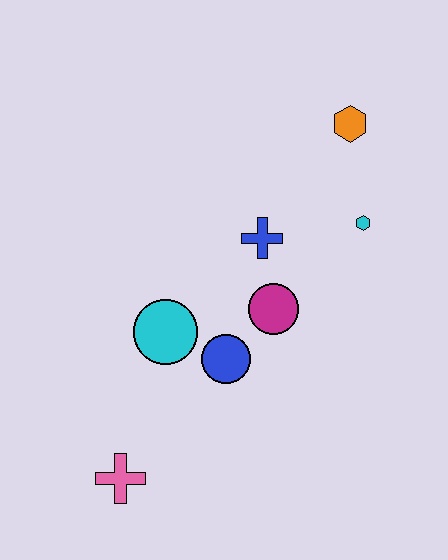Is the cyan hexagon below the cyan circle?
No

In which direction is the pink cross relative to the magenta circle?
The pink cross is below the magenta circle.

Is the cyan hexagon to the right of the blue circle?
Yes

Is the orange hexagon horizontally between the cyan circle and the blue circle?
No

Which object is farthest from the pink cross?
The orange hexagon is farthest from the pink cross.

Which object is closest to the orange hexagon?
The cyan hexagon is closest to the orange hexagon.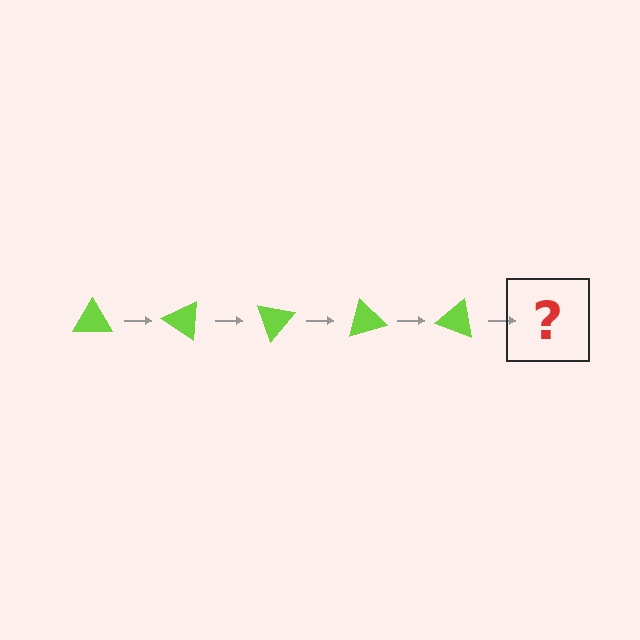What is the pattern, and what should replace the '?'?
The pattern is that the triangle rotates 35 degrees each step. The '?' should be a lime triangle rotated 175 degrees.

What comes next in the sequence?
The next element should be a lime triangle rotated 175 degrees.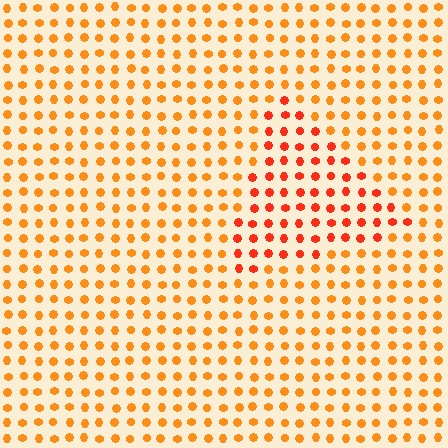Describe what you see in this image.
The image is filled with small orange elements in a uniform arrangement. A triangle-shaped region is visible where the elements are tinted to a slightly different hue, forming a subtle color boundary.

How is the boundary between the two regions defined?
The boundary is defined purely by a slight shift in hue (about 26 degrees). Spacing, size, and orientation are identical on both sides.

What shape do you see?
I see a triangle.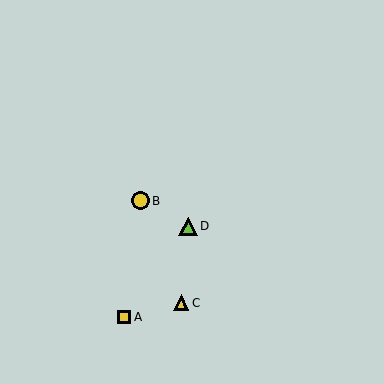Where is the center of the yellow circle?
The center of the yellow circle is at (140, 201).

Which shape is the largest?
The lime triangle (labeled D) is the largest.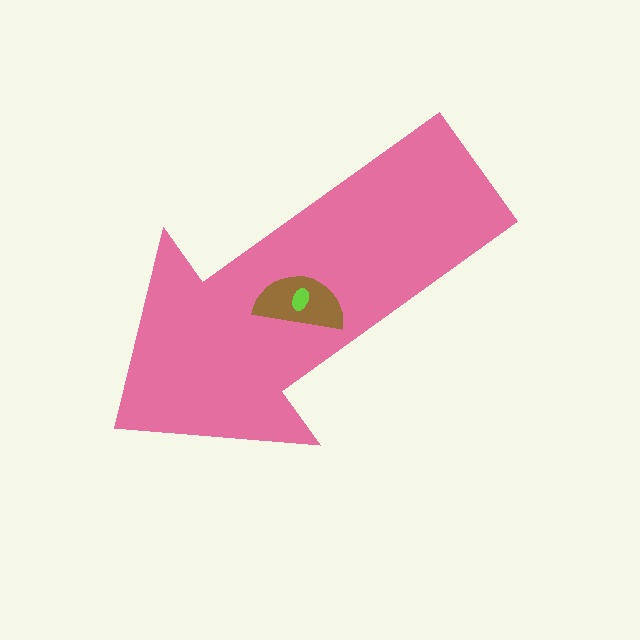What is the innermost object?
The lime ellipse.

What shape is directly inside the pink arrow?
The brown semicircle.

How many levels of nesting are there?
3.